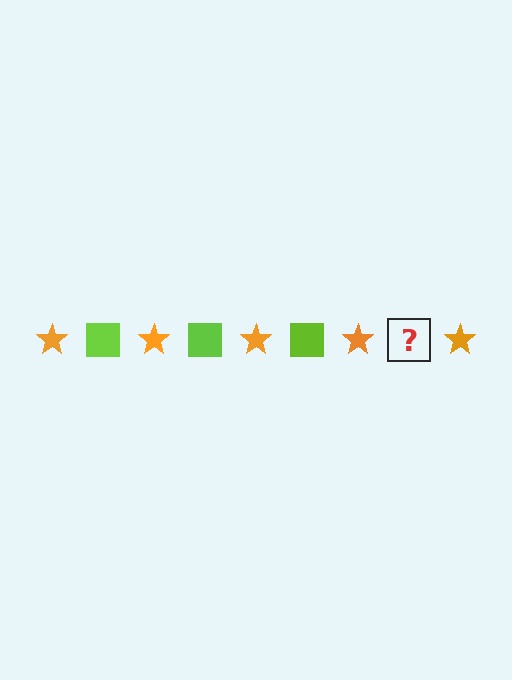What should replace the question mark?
The question mark should be replaced with a lime square.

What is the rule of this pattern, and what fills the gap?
The rule is that the pattern alternates between orange star and lime square. The gap should be filled with a lime square.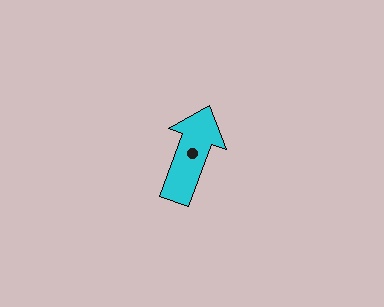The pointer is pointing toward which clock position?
Roughly 1 o'clock.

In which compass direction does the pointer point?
North.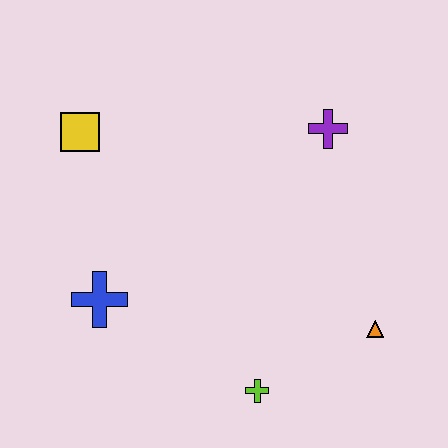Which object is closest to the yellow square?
The blue cross is closest to the yellow square.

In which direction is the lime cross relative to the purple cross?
The lime cross is below the purple cross.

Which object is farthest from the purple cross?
The blue cross is farthest from the purple cross.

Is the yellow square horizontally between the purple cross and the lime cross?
No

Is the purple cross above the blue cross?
Yes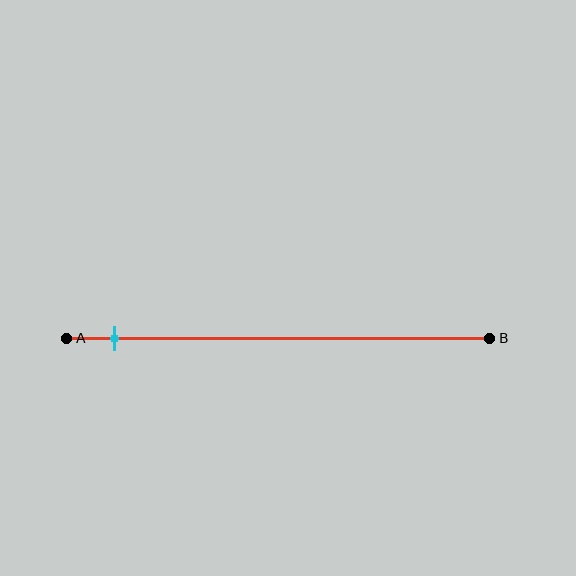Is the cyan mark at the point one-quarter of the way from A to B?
No, the mark is at about 10% from A, not at the 25% one-quarter point.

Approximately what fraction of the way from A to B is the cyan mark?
The cyan mark is approximately 10% of the way from A to B.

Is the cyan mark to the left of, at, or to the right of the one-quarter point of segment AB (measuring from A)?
The cyan mark is to the left of the one-quarter point of segment AB.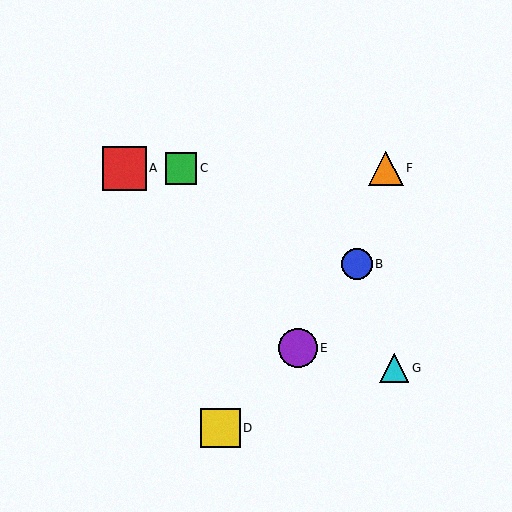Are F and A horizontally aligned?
Yes, both are at y≈168.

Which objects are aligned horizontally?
Objects A, C, F are aligned horizontally.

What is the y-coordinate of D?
Object D is at y≈428.